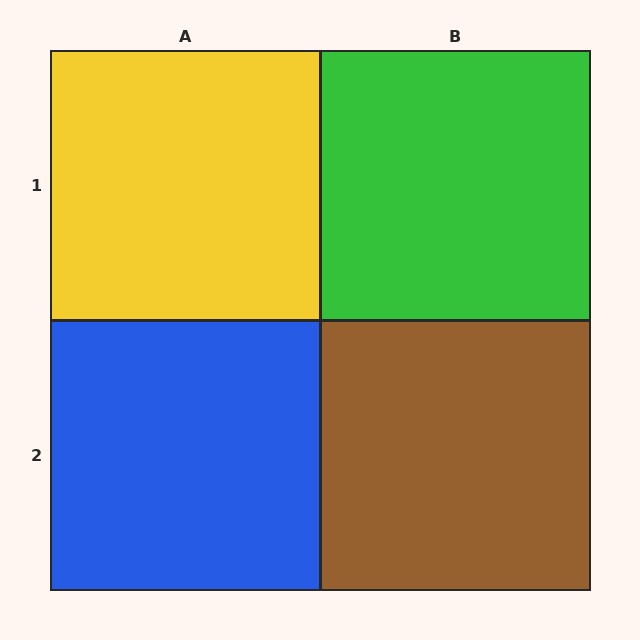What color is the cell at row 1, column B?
Green.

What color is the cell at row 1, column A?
Yellow.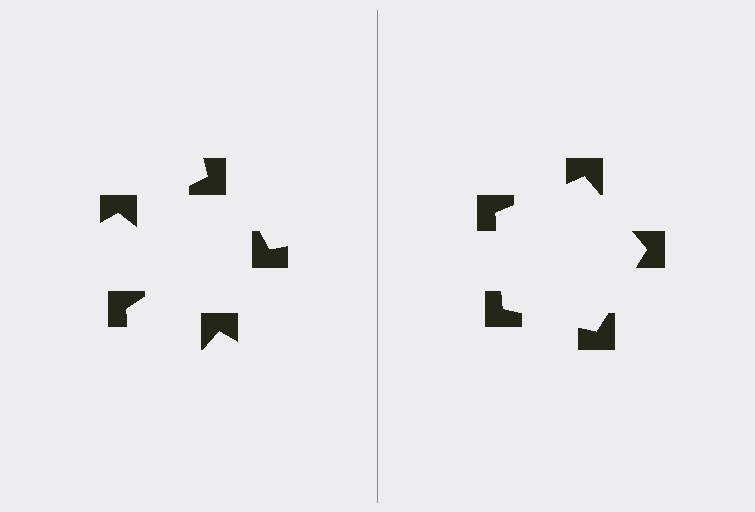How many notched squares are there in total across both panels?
10 — 5 on each side.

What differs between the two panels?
The notched squares are positioned identically on both sides; only the wedge orientations differ. On the right they align to a pentagon; on the left they are misaligned.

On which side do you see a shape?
An illusory pentagon appears on the right side. On the left side the wedge cuts are rotated, so no coherent shape forms.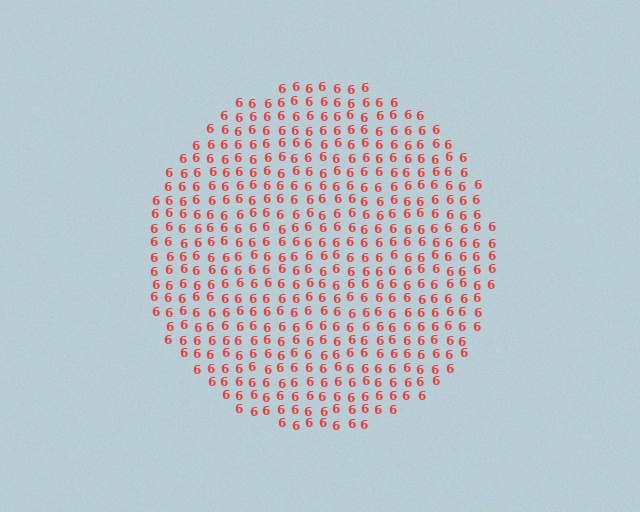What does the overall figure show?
The overall figure shows a circle.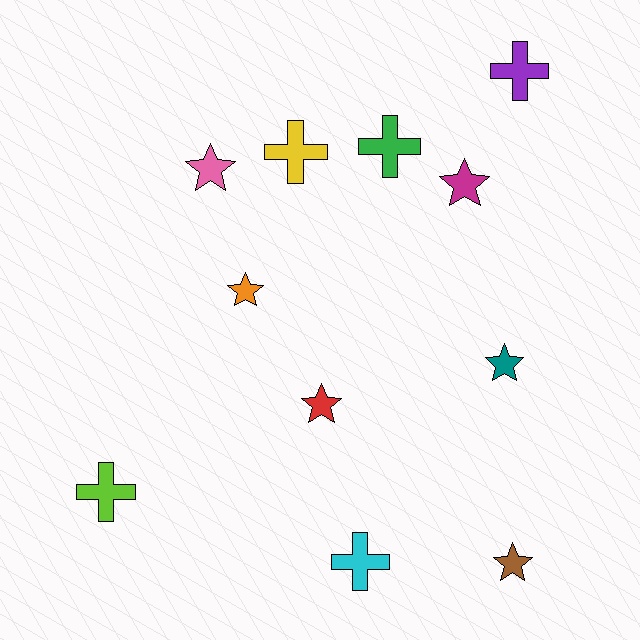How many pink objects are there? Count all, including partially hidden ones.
There is 1 pink object.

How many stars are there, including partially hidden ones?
There are 6 stars.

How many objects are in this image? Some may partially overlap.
There are 11 objects.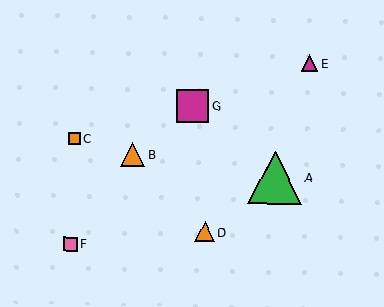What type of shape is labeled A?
Shape A is a green triangle.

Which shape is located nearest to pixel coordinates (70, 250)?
The pink square (labeled F) at (70, 244) is nearest to that location.